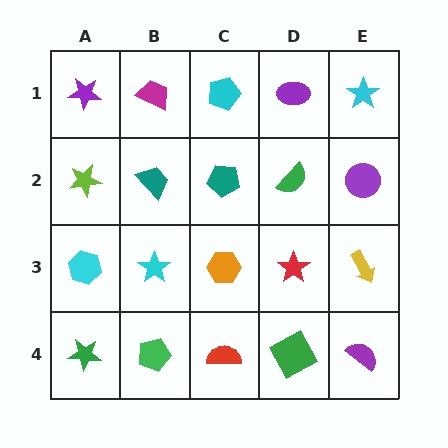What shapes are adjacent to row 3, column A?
A lime star (row 2, column A), a green star (row 4, column A), a cyan star (row 3, column B).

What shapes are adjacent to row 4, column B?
A cyan star (row 3, column B), a green star (row 4, column A), a red semicircle (row 4, column C).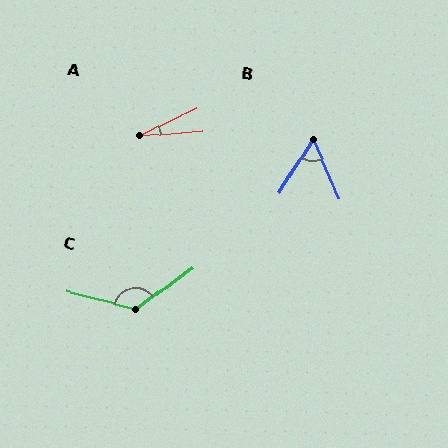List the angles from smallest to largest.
A (22°), B (56°), C (130°).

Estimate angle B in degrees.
Approximately 56 degrees.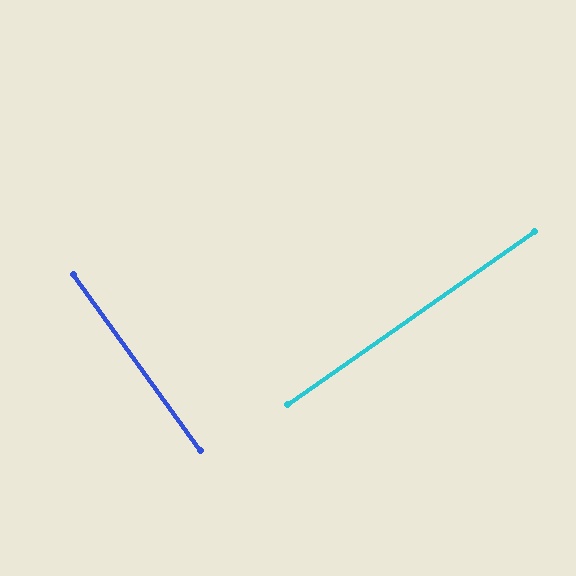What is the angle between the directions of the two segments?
Approximately 89 degrees.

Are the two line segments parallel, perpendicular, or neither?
Perpendicular — they meet at approximately 89°.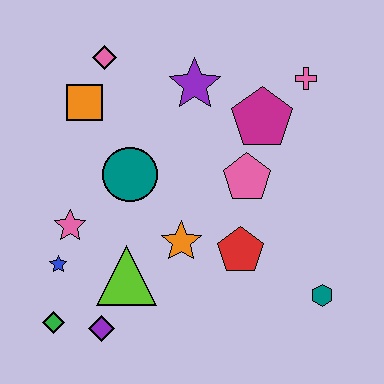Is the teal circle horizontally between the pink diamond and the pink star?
No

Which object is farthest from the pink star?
The pink cross is farthest from the pink star.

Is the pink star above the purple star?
No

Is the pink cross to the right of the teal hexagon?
No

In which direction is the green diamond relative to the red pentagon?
The green diamond is to the left of the red pentagon.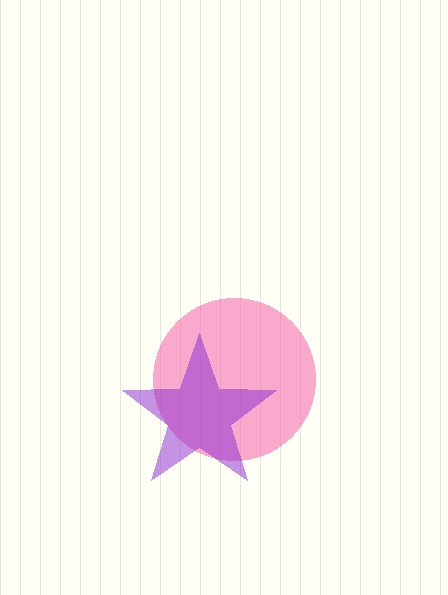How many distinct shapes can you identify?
There are 2 distinct shapes: a pink circle, a purple star.